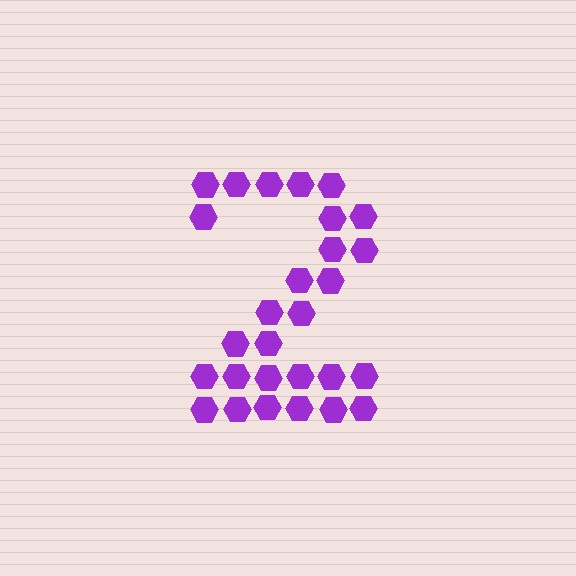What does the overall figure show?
The overall figure shows the digit 2.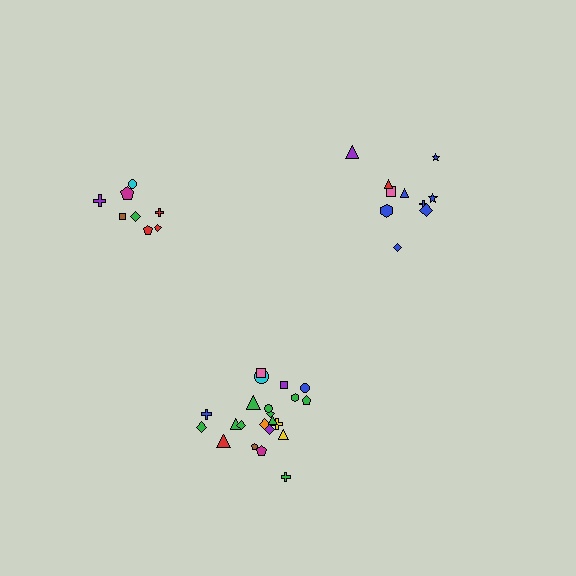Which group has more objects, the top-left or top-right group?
The top-right group.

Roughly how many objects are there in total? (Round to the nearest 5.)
Roughly 40 objects in total.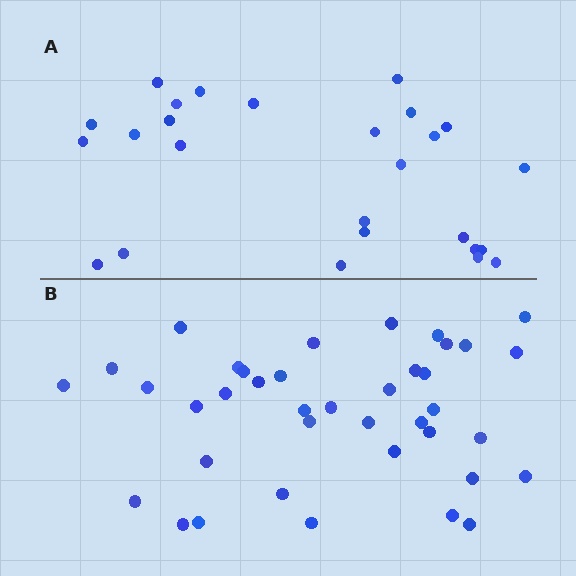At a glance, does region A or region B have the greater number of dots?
Region B (the bottom region) has more dots.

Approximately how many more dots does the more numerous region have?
Region B has approximately 15 more dots than region A.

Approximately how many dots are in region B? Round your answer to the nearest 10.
About 40 dots. (The exact count is 39, which rounds to 40.)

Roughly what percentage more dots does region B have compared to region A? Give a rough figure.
About 50% more.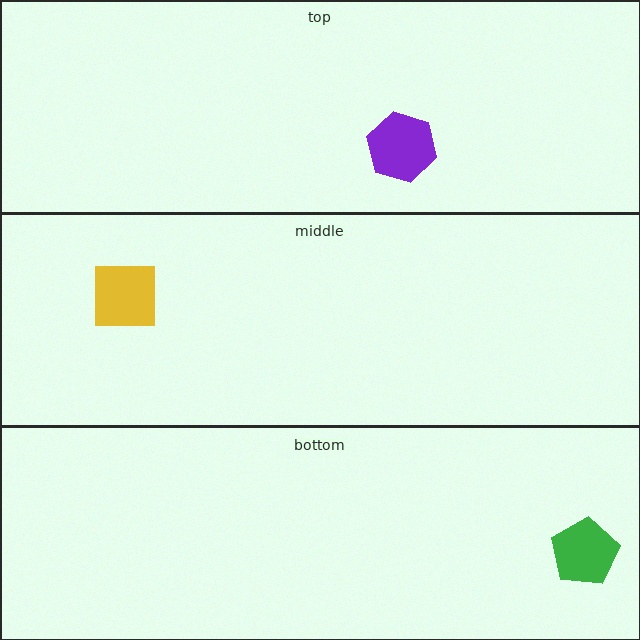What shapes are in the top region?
The purple hexagon.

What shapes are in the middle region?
The yellow square.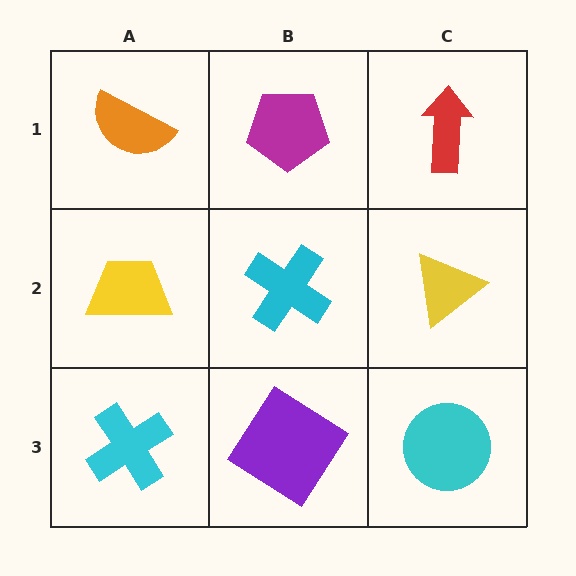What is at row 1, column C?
A red arrow.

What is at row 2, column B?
A cyan cross.